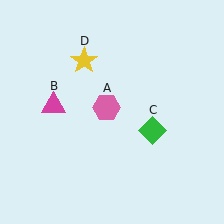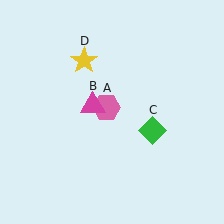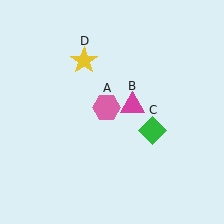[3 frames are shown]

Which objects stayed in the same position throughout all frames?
Pink hexagon (object A) and green diamond (object C) and yellow star (object D) remained stationary.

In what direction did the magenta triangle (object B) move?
The magenta triangle (object B) moved right.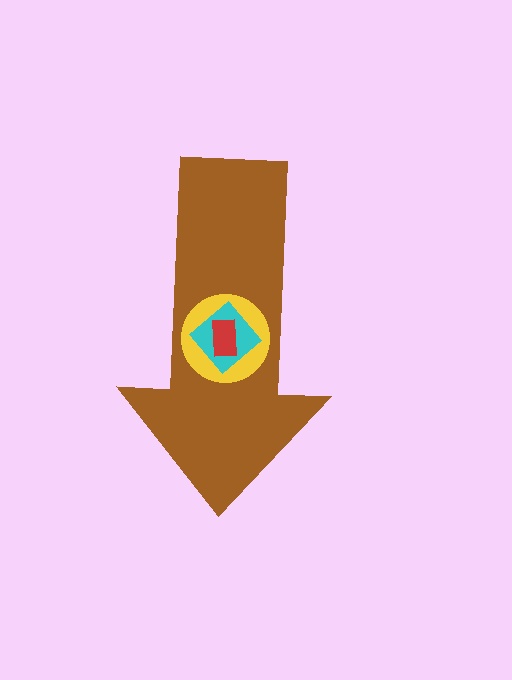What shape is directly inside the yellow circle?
The cyan diamond.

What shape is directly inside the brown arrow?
The yellow circle.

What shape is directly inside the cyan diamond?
The red rectangle.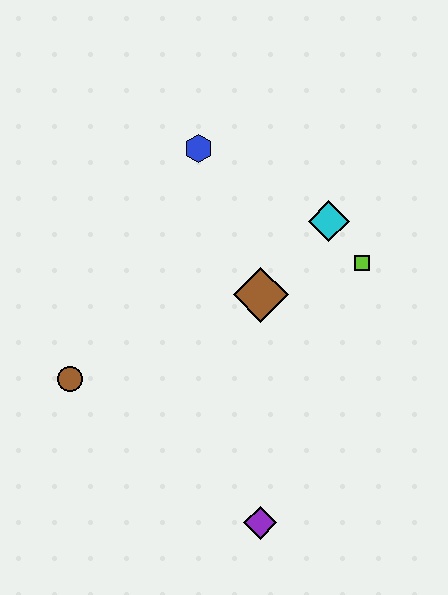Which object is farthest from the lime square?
The brown circle is farthest from the lime square.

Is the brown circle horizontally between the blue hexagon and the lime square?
No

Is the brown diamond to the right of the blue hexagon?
Yes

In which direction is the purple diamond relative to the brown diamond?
The purple diamond is below the brown diamond.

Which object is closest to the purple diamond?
The brown diamond is closest to the purple diamond.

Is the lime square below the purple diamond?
No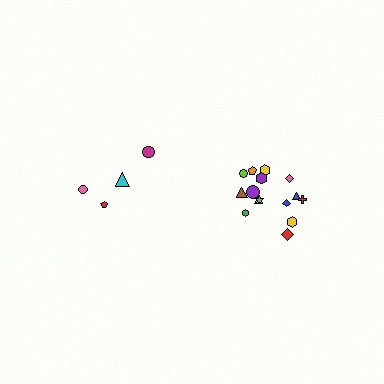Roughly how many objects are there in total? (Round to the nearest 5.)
Roughly 20 objects in total.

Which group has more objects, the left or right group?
The right group.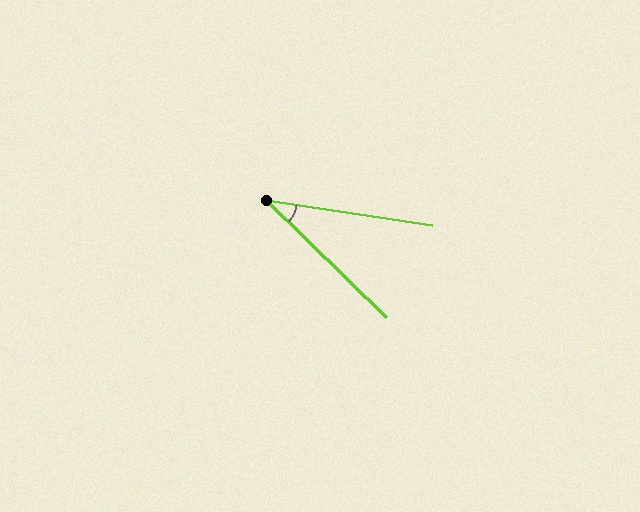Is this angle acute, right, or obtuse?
It is acute.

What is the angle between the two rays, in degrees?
Approximately 36 degrees.